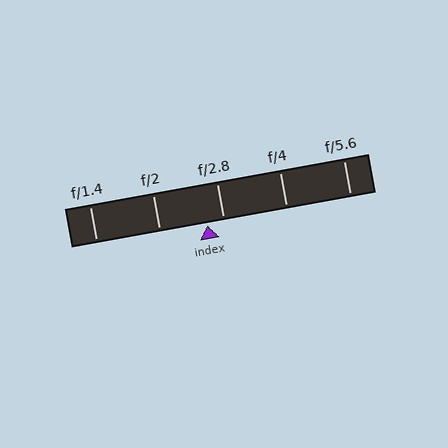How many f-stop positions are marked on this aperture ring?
There are 5 f-stop positions marked.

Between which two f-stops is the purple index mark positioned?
The index mark is between f/2 and f/2.8.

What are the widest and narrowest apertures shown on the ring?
The widest aperture shown is f/1.4 and the narrowest is f/5.6.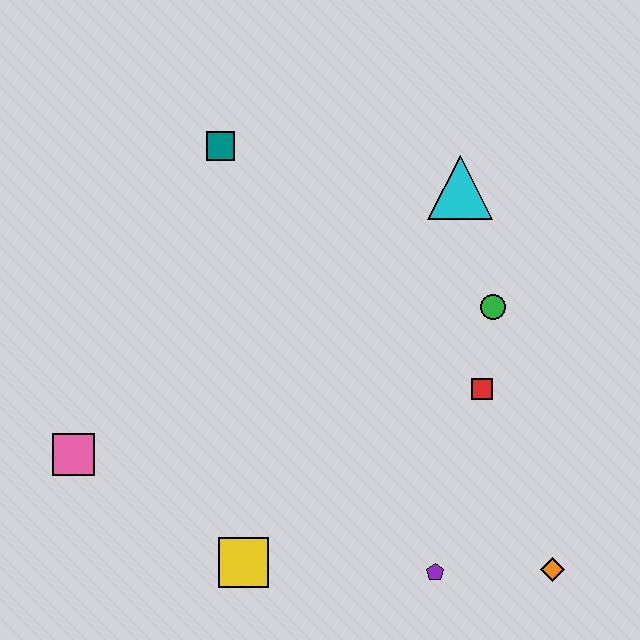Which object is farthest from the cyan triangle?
The pink square is farthest from the cyan triangle.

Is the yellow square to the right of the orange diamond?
No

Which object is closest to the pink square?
The yellow square is closest to the pink square.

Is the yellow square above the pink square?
No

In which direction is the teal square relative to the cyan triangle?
The teal square is to the left of the cyan triangle.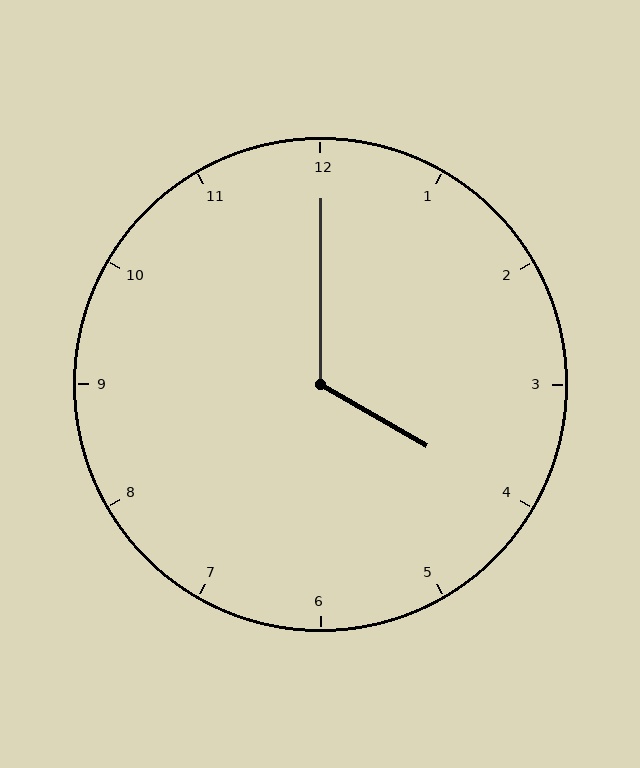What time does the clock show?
4:00.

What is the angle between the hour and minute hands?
Approximately 120 degrees.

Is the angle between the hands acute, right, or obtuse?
It is obtuse.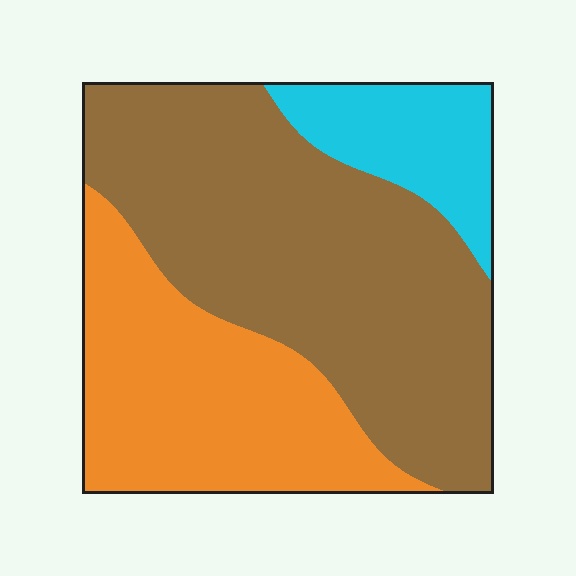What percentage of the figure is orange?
Orange covers roughly 30% of the figure.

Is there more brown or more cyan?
Brown.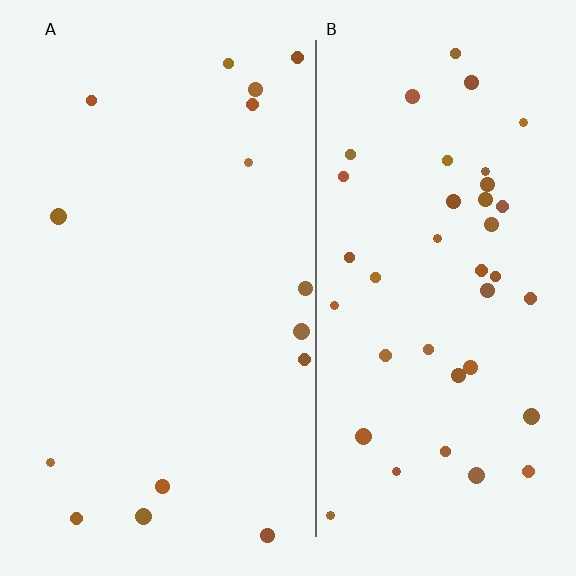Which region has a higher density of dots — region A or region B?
B (the right).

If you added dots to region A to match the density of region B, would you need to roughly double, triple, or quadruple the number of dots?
Approximately triple.